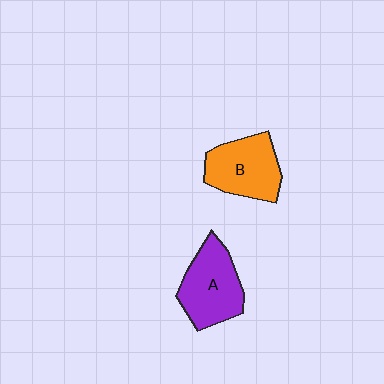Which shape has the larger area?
Shape A (purple).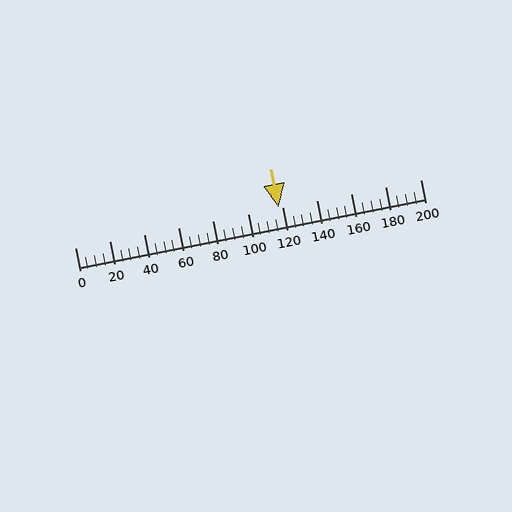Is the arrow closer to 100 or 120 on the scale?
The arrow is closer to 120.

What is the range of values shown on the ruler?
The ruler shows values from 0 to 200.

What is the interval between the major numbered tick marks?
The major tick marks are spaced 20 units apart.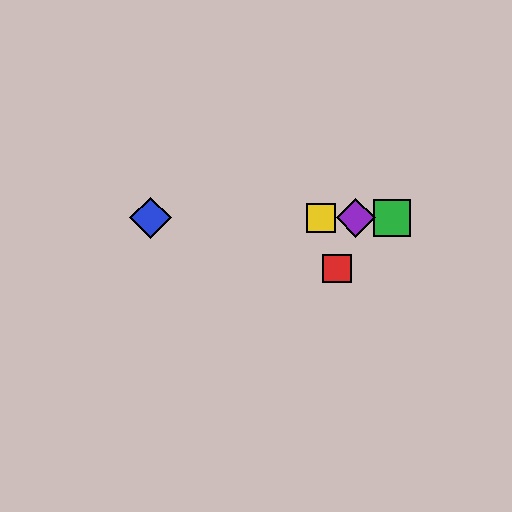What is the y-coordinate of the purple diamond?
The purple diamond is at y≈218.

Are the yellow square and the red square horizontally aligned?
No, the yellow square is at y≈218 and the red square is at y≈269.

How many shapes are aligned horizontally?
4 shapes (the blue diamond, the green square, the yellow square, the purple diamond) are aligned horizontally.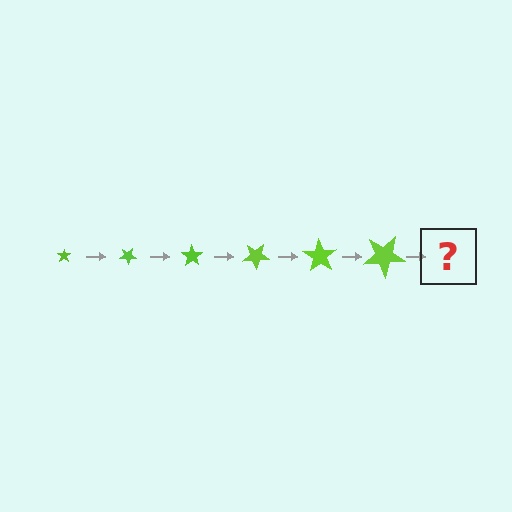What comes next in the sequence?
The next element should be a star, larger than the previous one and rotated 210 degrees from the start.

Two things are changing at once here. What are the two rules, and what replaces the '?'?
The two rules are that the star grows larger each step and it rotates 35 degrees each step. The '?' should be a star, larger than the previous one and rotated 210 degrees from the start.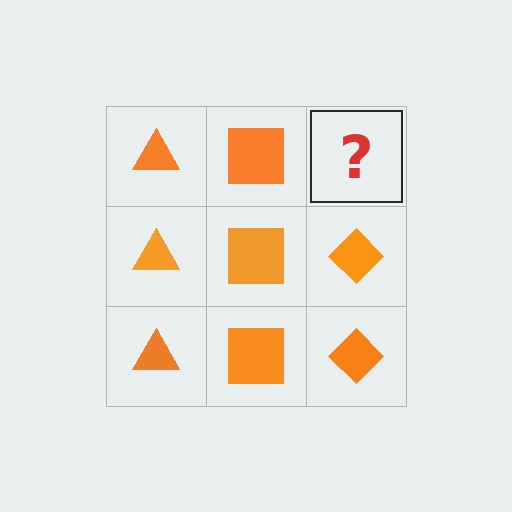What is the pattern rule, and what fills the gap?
The rule is that each column has a consistent shape. The gap should be filled with an orange diamond.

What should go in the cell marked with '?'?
The missing cell should contain an orange diamond.